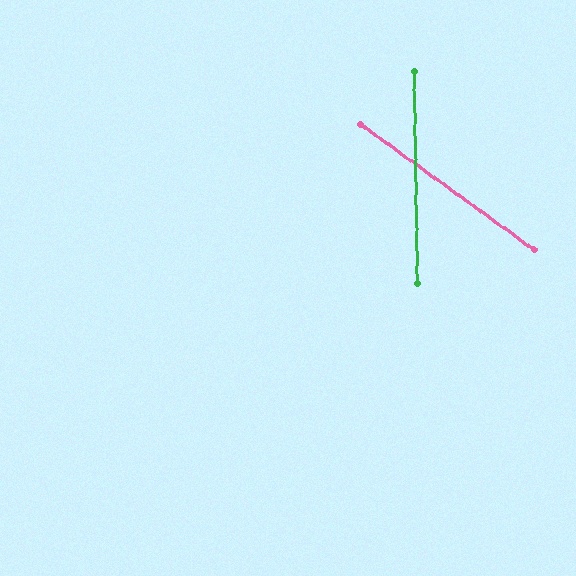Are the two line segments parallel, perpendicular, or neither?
Neither parallel nor perpendicular — they differ by about 53°.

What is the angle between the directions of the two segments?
Approximately 53 degrees.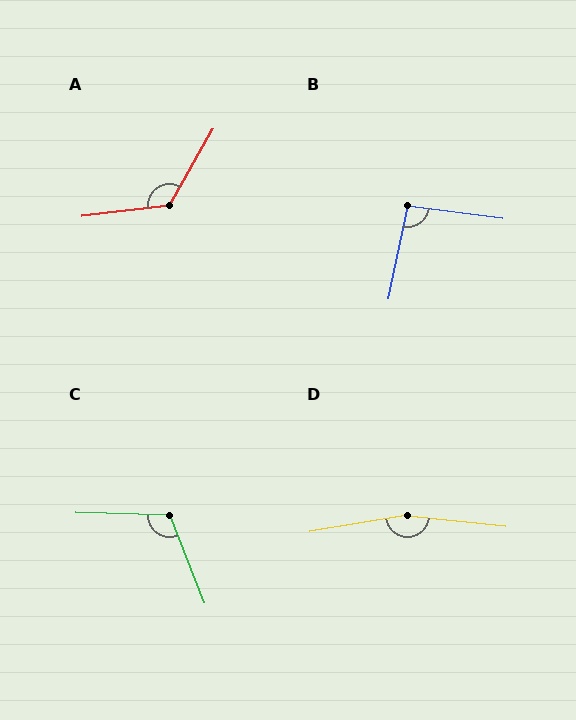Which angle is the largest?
D, at approximately 164 degrees.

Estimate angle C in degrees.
Approximately 113 degrees.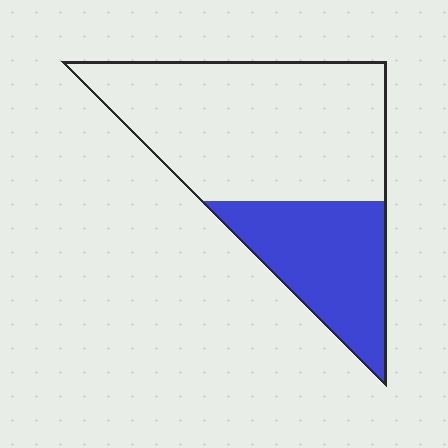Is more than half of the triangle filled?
No.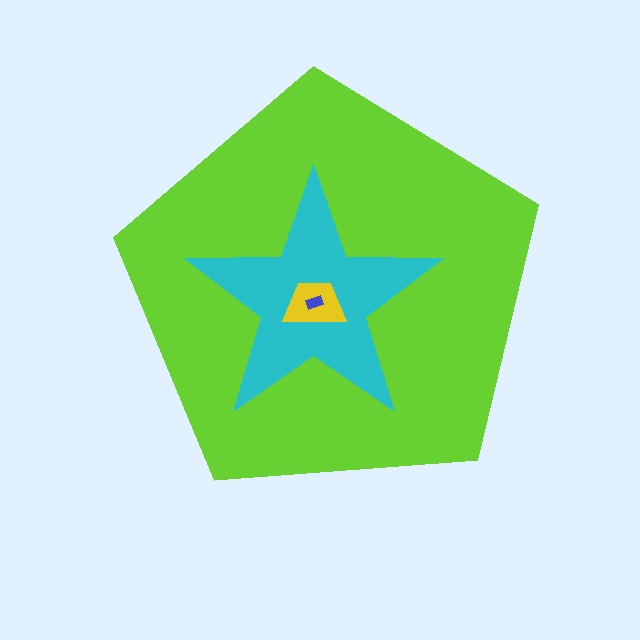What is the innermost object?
The blue rectangle.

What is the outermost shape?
The lime pentagon.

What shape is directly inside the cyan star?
The yellow trapezoid.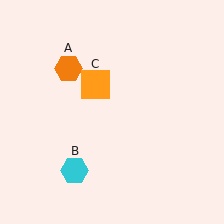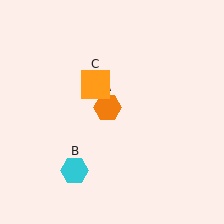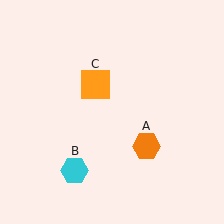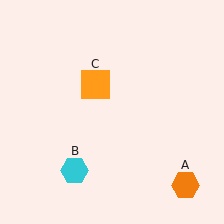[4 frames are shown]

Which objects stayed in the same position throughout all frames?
Cyan hexagon (object B) and orange square (object C) remained stationary.